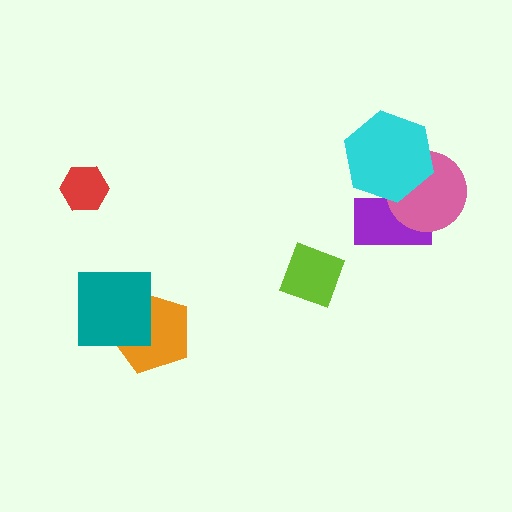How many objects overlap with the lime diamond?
0 objects overlap with the lime diamond.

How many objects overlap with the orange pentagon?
1 object overlaps with the orange pentagon.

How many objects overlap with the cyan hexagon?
2 objects overlap with the cyan hexagon.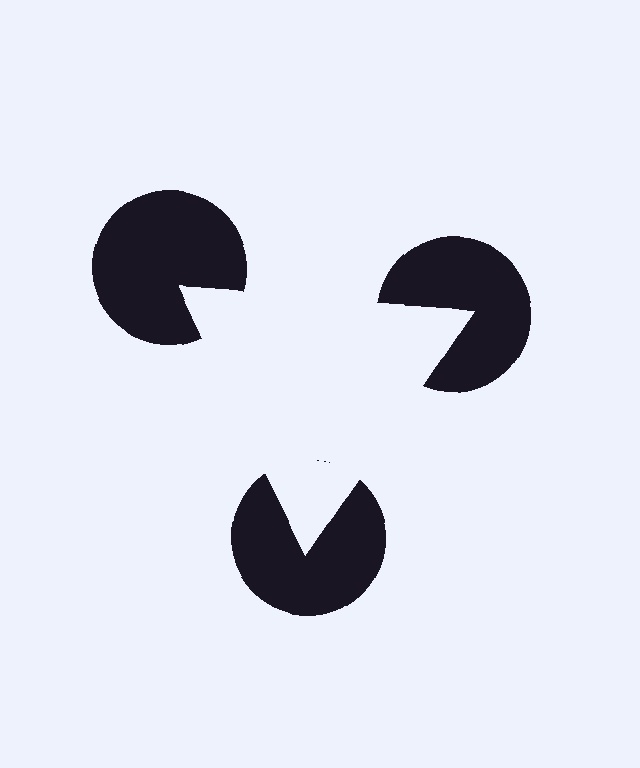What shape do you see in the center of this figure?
An illusory triangle — its edges are inferred from the aligned wedge cuts in the pac-man discs, not physically drawn.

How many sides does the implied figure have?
3 sides.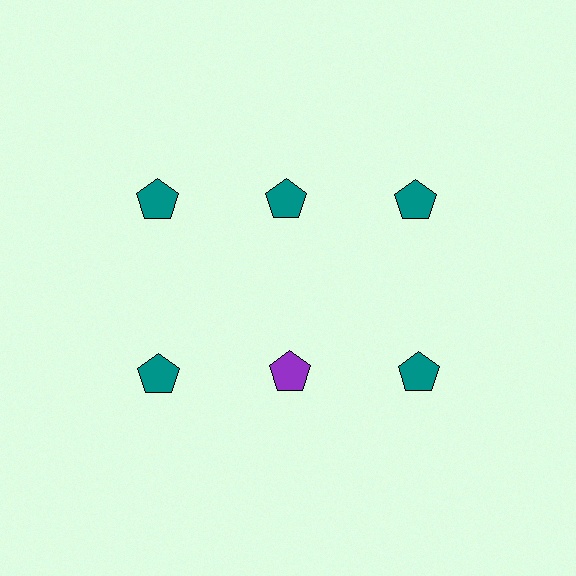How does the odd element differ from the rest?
It has a different color: purple instead of teal.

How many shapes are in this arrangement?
There are 6 shapes arranged in a grid pattern.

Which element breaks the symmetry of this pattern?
The purple pentagon in the second row, second from left column breaks the symmetry. All other shapes are teal pentagons.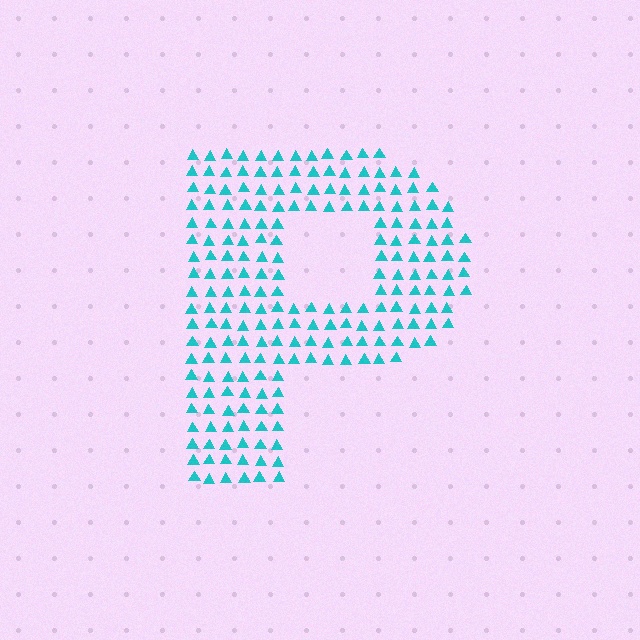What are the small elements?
The small elements are triangles.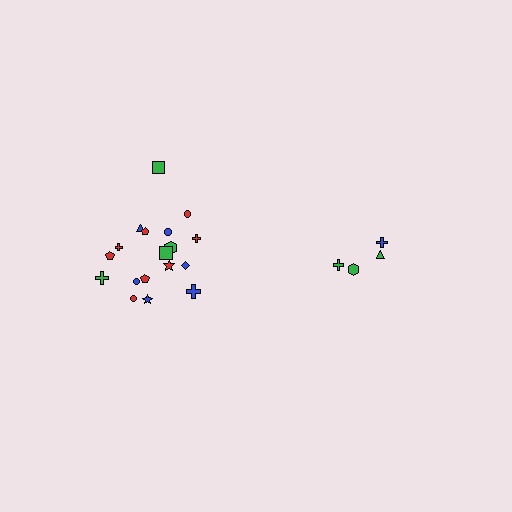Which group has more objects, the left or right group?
The left group.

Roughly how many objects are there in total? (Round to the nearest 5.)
Roughly 20 objects in total.